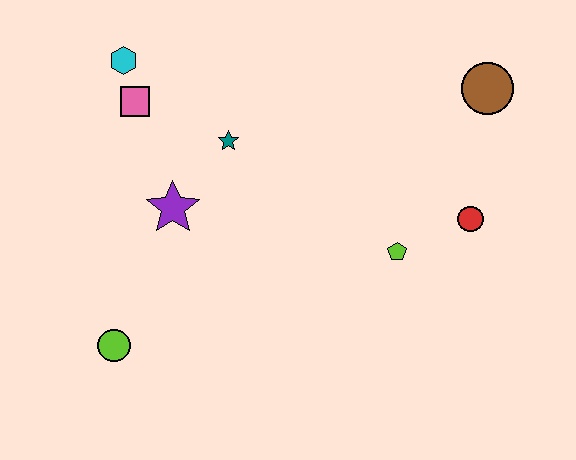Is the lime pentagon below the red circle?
Yes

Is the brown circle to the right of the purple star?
Yes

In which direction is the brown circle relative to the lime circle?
The brown circle is to the right of the lime circle.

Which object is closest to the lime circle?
The purple star is closest to the lime circle.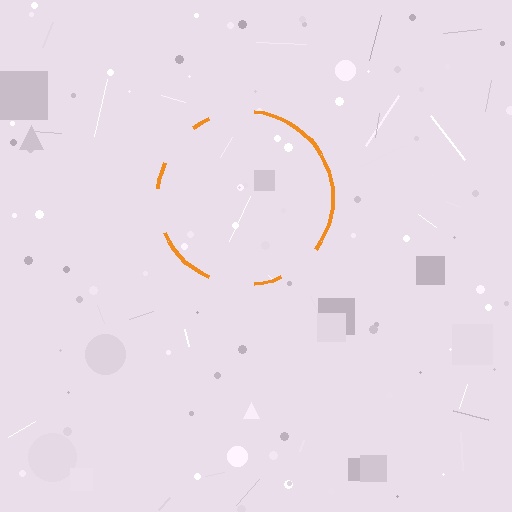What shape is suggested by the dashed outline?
The dashed outline suggests a circle.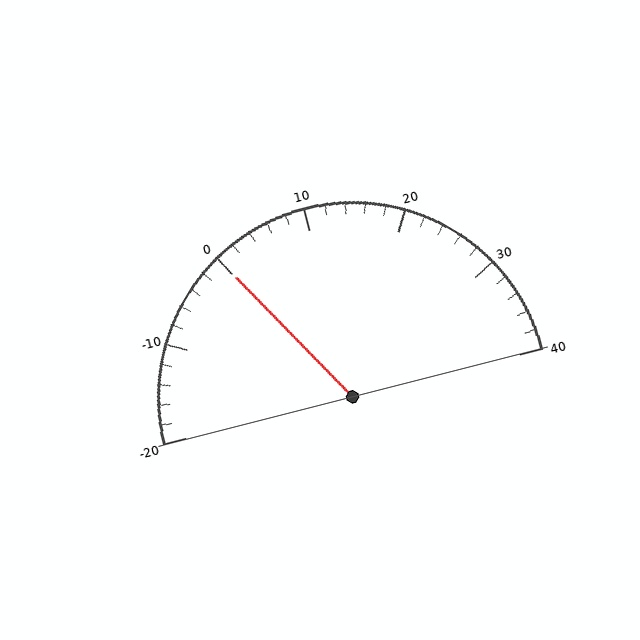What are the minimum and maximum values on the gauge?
The gauge ranges from -20 to 40.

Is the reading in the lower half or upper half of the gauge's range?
The reading is in the lower half of the range (-20 to 40).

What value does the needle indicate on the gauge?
The needle indicates approximately 0.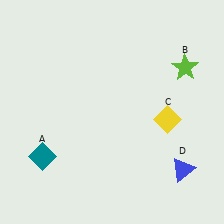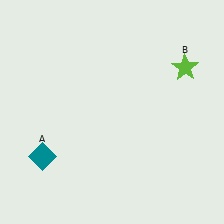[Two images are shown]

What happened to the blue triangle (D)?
The blue triangle (D) was removed in Image 2. It was in the bottom-right area of Image 1.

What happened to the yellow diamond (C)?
The yellow diamond (C) was removed in Image 2. It was in the bottom-right area of Image 1.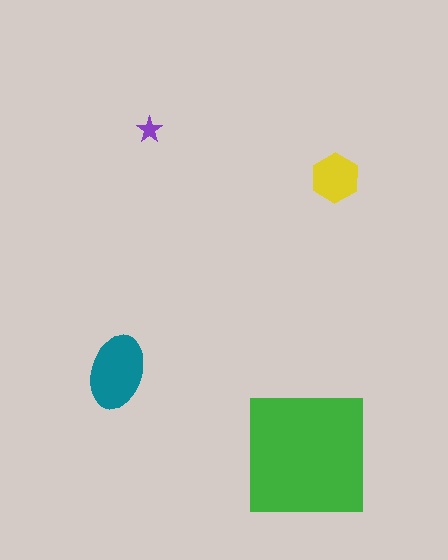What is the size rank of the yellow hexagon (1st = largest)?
3rd.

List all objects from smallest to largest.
The purple star, the yellow hexagon, the teal ellipse, the green square.